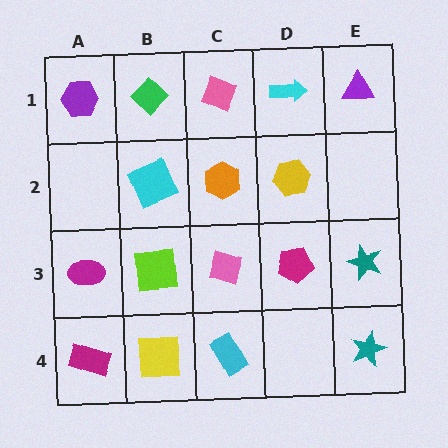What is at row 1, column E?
A purple triangle.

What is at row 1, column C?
A pink diamond.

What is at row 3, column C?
A pink diamond.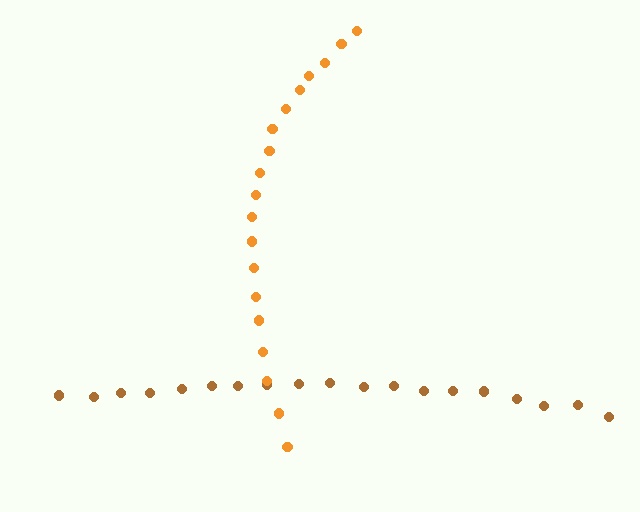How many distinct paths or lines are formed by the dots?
There are 2 distinct paths.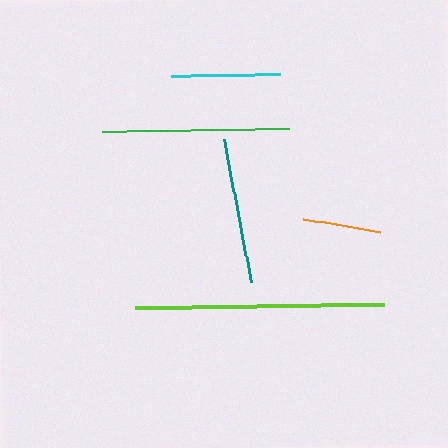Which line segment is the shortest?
The orange line is the shortest at approximately 78 pixels.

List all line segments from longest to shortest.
From longest to shortest: lime, green, teal, cyan, orange.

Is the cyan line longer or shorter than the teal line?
The teal line is longer than the cyan line.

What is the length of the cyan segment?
The cyan segment is approximately 109 pixels long.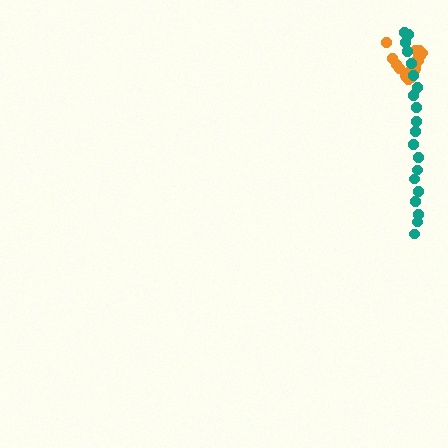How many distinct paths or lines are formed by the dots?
There are 2 distinct paths.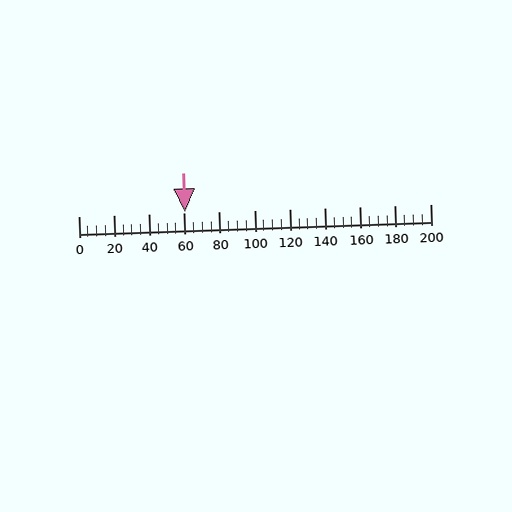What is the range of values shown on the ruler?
The ruler shows values from 0 to 200.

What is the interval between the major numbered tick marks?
The major tick marks are spaced 20 units apart.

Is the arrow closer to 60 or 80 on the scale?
The arrow is closer to 60.